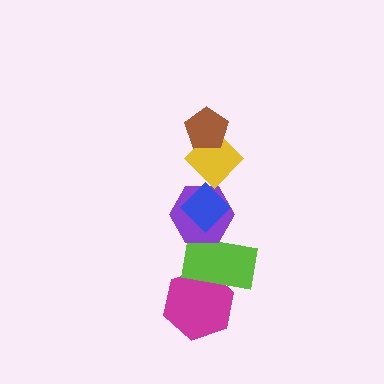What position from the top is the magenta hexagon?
The magenta hexagon is 6th from the top.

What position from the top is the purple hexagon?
The purple hexagon is 4th from the top.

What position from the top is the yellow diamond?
The yellow diamond is 2nd from the top.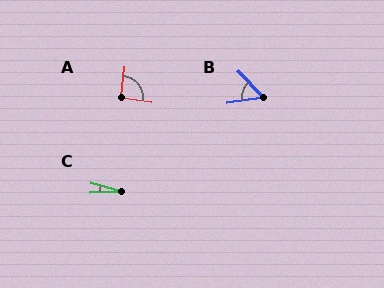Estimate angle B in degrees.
Approximately 54 degrees.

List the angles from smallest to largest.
C (18°), B (54°), A (92°).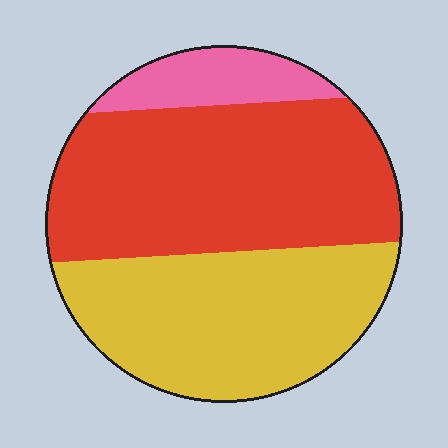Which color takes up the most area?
Red, at roughly 50%.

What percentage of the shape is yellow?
Yellow covers around 40% of the shape.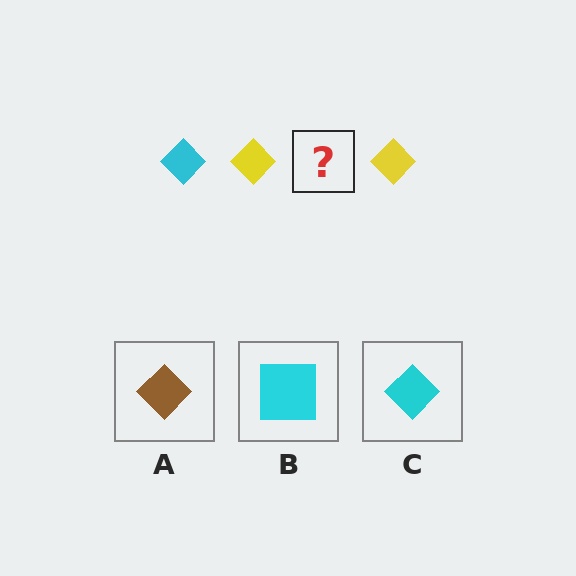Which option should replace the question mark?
Option C.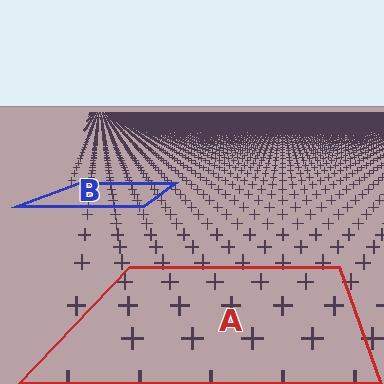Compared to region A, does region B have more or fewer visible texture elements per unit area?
Region B has more texture elements per unit area — they are packed more densely because it is farther away.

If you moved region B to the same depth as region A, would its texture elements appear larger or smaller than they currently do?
They would appear larger. At a closer depth, the same texture elements are projected at a bigger on-screen size.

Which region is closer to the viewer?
Region A is closer. The texture elements there are larger and more spread out.